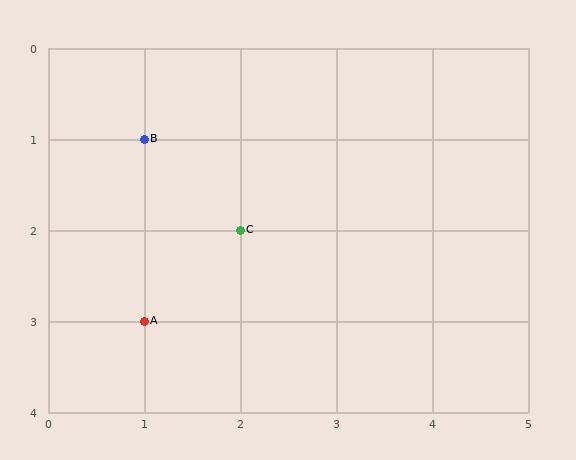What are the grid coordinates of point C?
Point C is at grid coordinates (2, 2).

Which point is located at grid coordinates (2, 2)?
Point C is at (2, 2).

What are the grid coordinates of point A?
Point A is at grid coordinates (1, 3).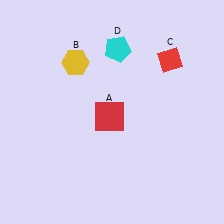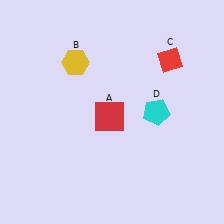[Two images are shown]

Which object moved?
The cyan pentagon (D) moved down.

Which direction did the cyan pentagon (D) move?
The cyan pentagon (D) moved down.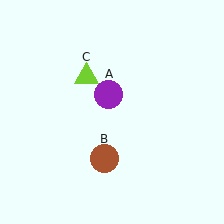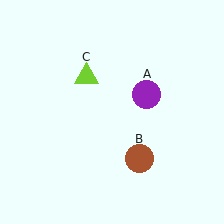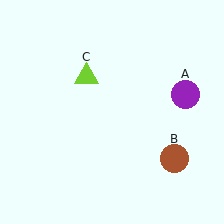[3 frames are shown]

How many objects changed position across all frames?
2 objects changed position: purple circle (object A), brown circle (object B).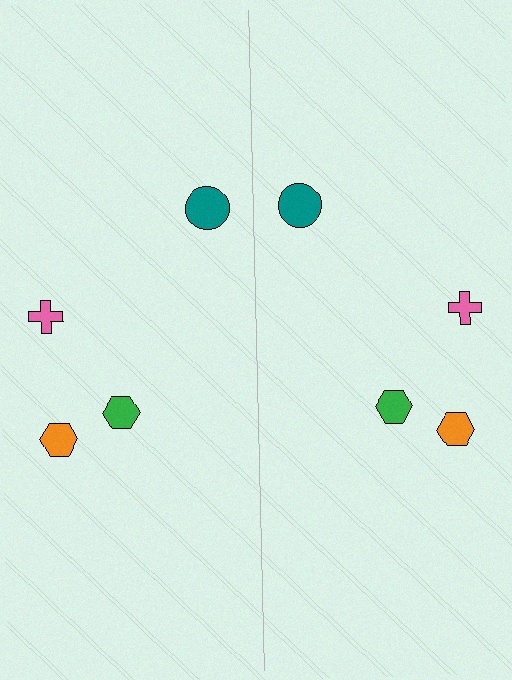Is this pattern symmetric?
Yes, this pattern has bilateral (reflection) symmetry.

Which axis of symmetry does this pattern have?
The pattern has a vertical axis of symmetry running through the center of the image.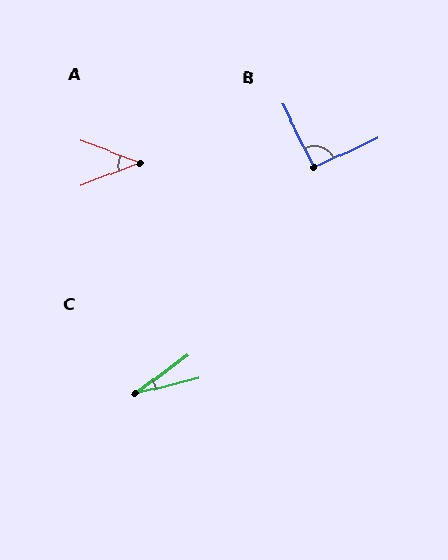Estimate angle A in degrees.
Approximately 41 degrees.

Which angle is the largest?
B, at approximately 93 degrees.